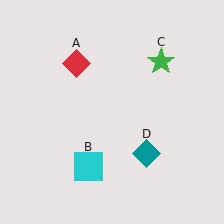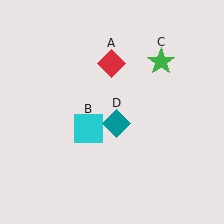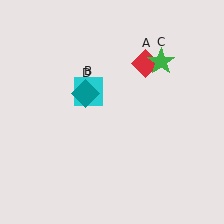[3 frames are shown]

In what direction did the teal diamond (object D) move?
The teal diamond (object D) moved up and to the left.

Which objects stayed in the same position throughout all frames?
Green star (object C) remained stationary.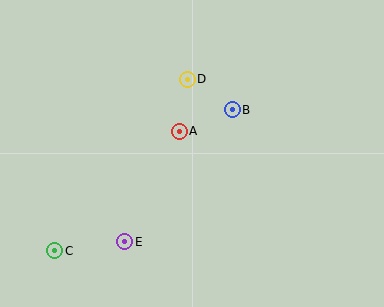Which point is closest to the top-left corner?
Point D is closest to the top-left corner.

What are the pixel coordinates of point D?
Point D is at (187, 79).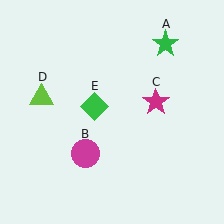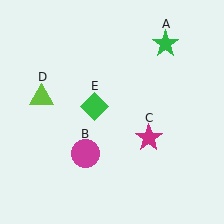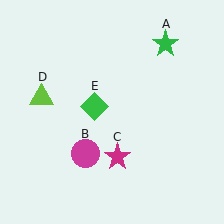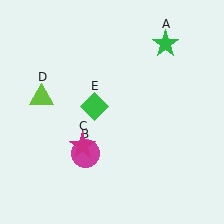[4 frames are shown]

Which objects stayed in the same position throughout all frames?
Green star (object A) and magenta circle (object B) and lime triangle (object D) and green diamond (object E) remained stationary.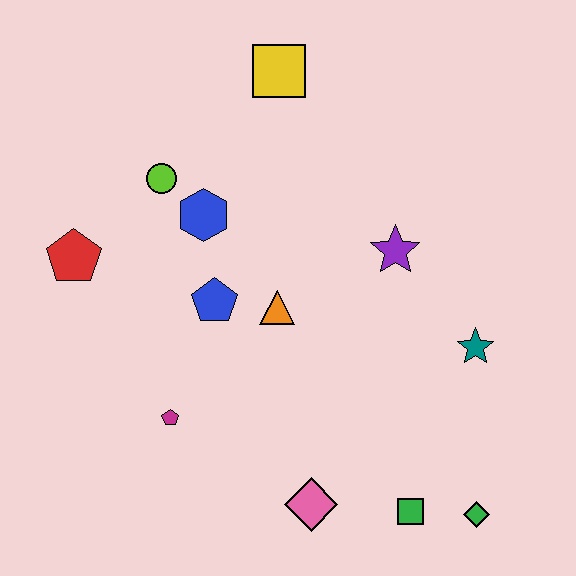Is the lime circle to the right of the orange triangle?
No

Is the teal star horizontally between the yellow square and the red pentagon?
No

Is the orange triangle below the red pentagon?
Yes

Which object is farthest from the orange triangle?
The green diamond is farthest from the orange triangle.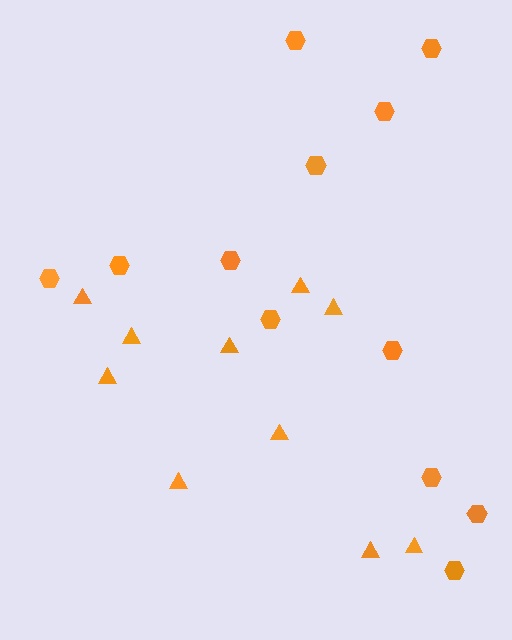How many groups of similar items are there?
There are 2 groups: one group of hexagons (12) and one group of triangles (10).